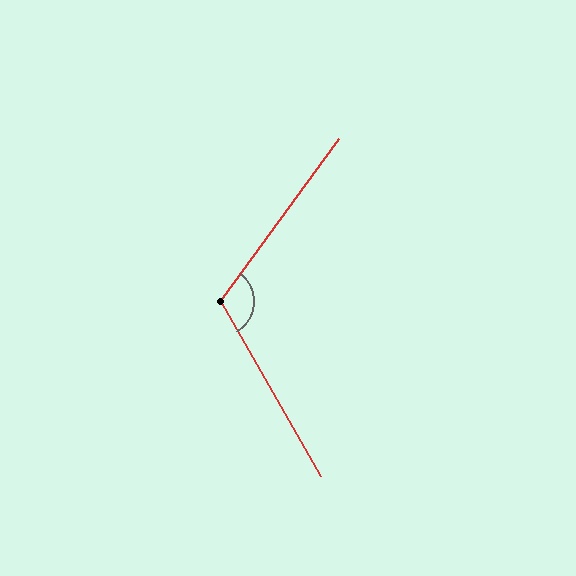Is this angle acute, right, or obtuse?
It is obtuse.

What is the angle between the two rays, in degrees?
Approximately 114 degrees.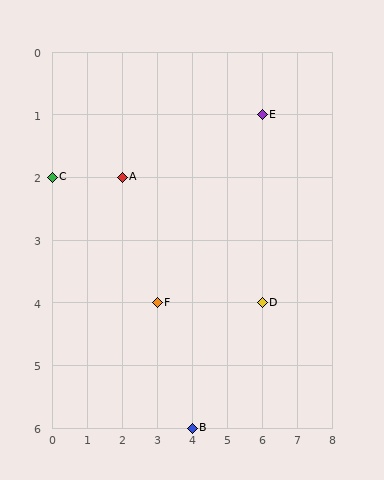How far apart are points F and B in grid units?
Points F and B are 1 column and 2 rows apart (about 2.2 grid units diagonally).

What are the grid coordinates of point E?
Point E is at grid coordinates (6, 1).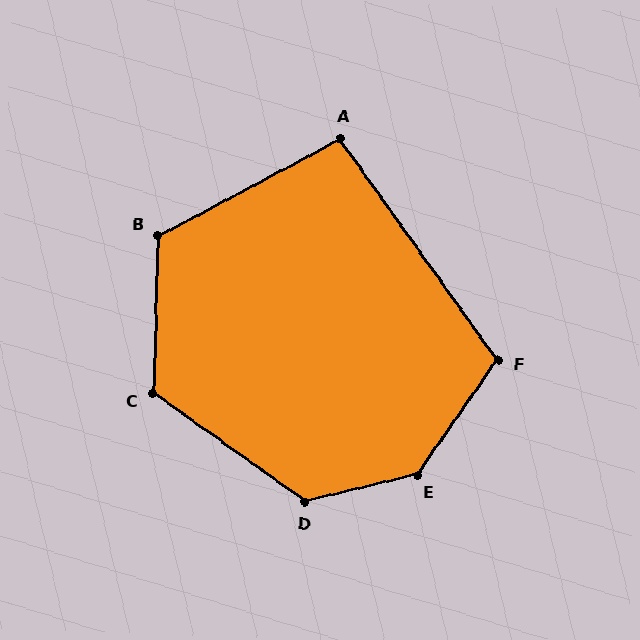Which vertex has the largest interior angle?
E, at approximately 139 degrees.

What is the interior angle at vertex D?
Approximately 131 degrees (obtuse).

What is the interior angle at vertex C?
Approximately 124 degrees (obtuse).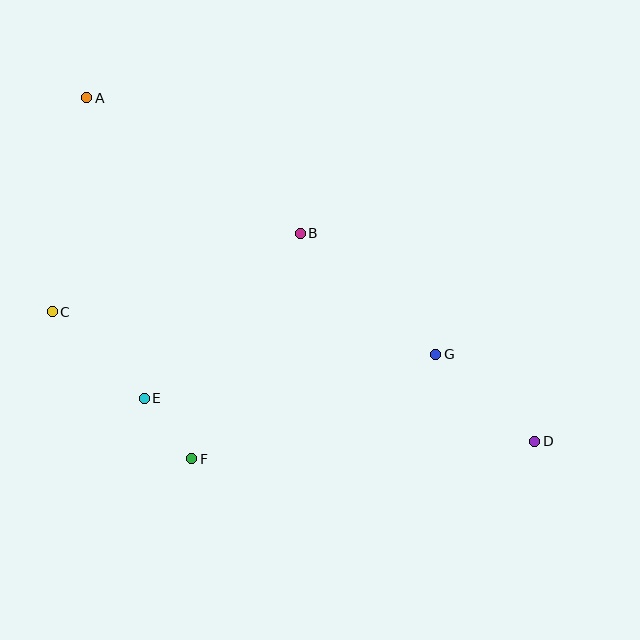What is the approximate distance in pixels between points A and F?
The distance between A and F is approximately 376 pixels.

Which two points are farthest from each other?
Points A and D are farthest from each other.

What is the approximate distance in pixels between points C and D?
The distance between C and D is approximately 500 pixels.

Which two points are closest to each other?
Points E and F are closest to each other.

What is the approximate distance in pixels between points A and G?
The distance between A and G is approximately 433 pixels.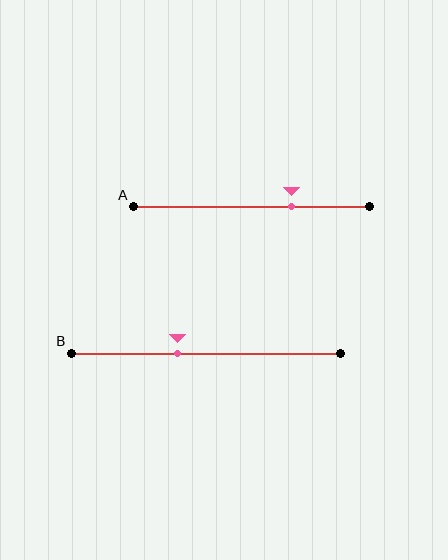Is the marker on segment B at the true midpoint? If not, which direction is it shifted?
No, the marker on segment B is shifted to the left by about 10% of the segment length.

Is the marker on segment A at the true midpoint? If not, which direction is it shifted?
No, the marker on segment A is shifted to the right by about 17% of the segment length.